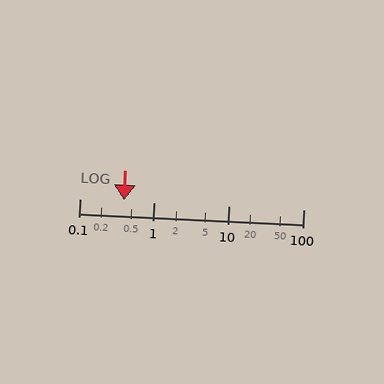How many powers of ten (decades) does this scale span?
The scale spans 3 decades, from 0.1 to 100.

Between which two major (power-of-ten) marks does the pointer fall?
The pointer is between 0.1 and 1.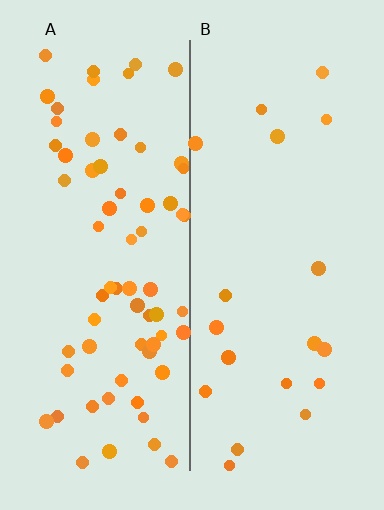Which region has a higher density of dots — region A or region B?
A (the left).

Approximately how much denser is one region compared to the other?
Approximately 3.5× — region A over region B.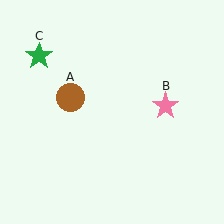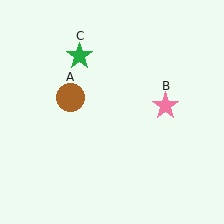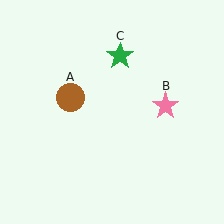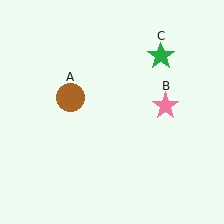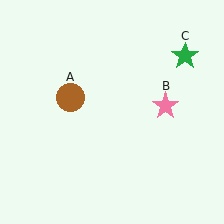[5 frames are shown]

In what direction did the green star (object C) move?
The green star (object C) moved right.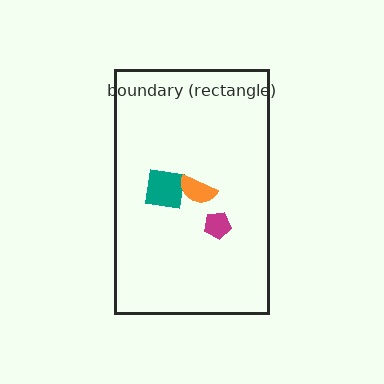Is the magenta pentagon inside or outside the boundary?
Inside.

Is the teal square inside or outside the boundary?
Inside.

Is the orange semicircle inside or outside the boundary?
Inside.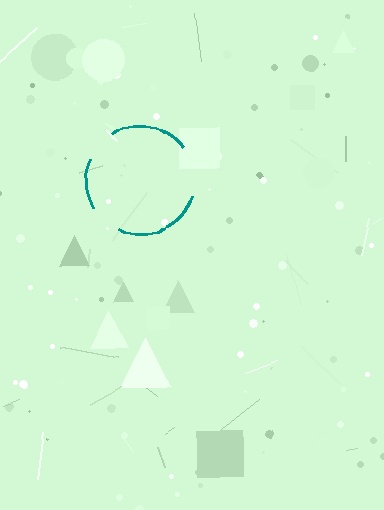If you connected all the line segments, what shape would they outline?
They would outline a circle.